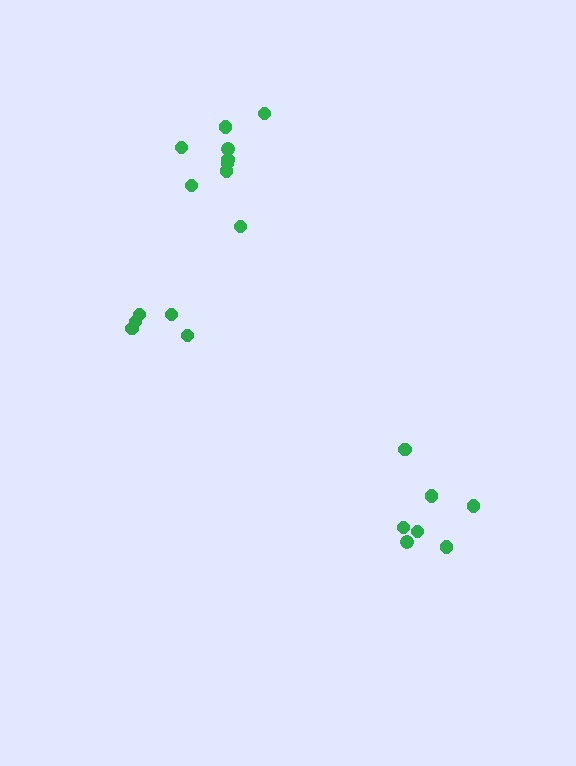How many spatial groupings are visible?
There are 3 spatial groupings.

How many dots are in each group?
Group 1: 5 dots, Group 2: 7 dots, Group 3: 9 dots (21 total).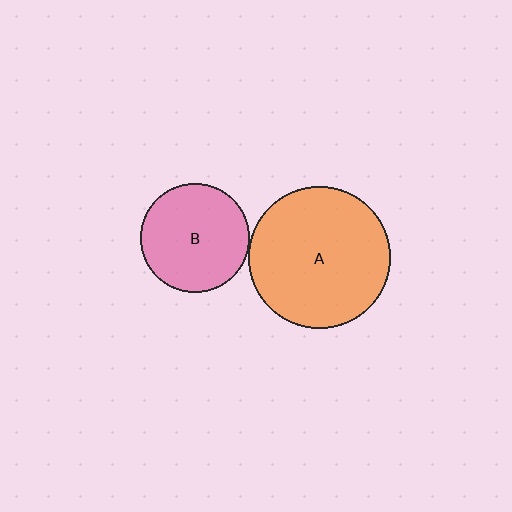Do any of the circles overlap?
No, none of the circles overlap.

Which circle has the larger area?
Circle A (orange).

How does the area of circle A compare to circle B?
Approximately 1.7 times.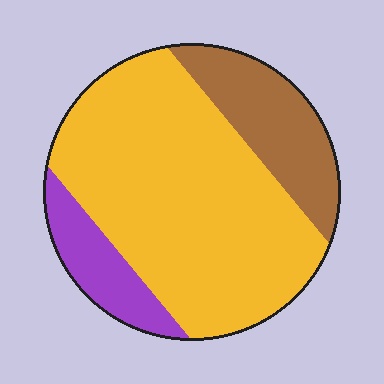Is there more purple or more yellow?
Yellow.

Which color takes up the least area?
Purple, at roughly 10%.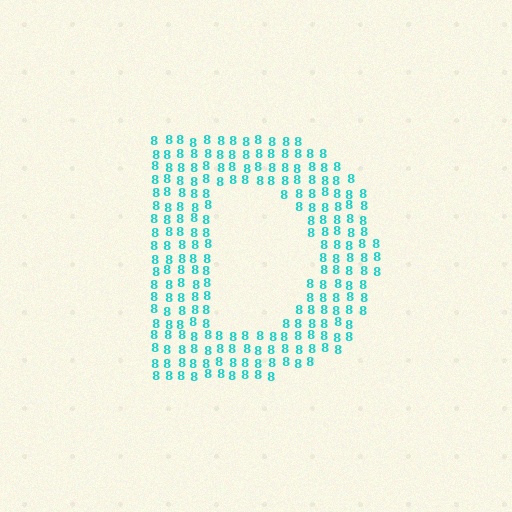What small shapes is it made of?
It is made of small digit 8's.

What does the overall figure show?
The overall figure shows the letter D.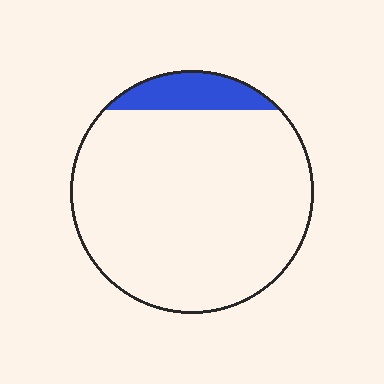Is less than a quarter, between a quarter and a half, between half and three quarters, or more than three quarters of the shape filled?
Less than a quarter.